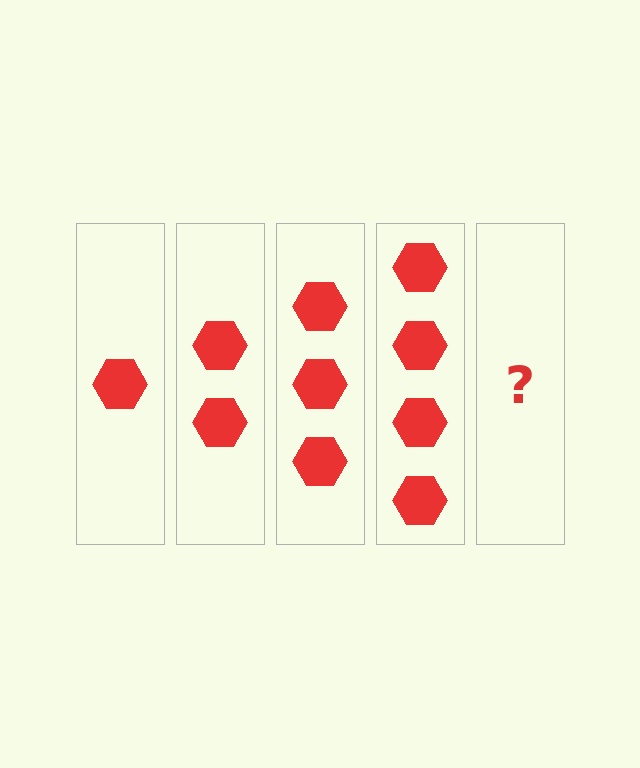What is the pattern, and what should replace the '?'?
The pattern is that each step adds one more hexagon. The '?' should be 5 hexagons.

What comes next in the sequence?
The next element should be 5 hexagons.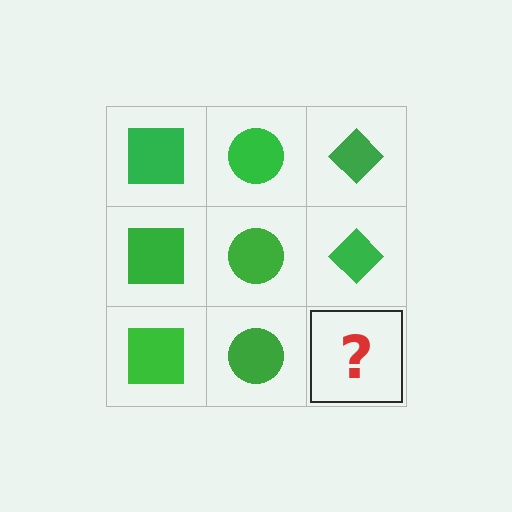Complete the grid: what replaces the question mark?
The question mark should be replaced with a green diamond.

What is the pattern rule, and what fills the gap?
The rule is that each column has a consistent shape. The gap should be filled with a green diamond.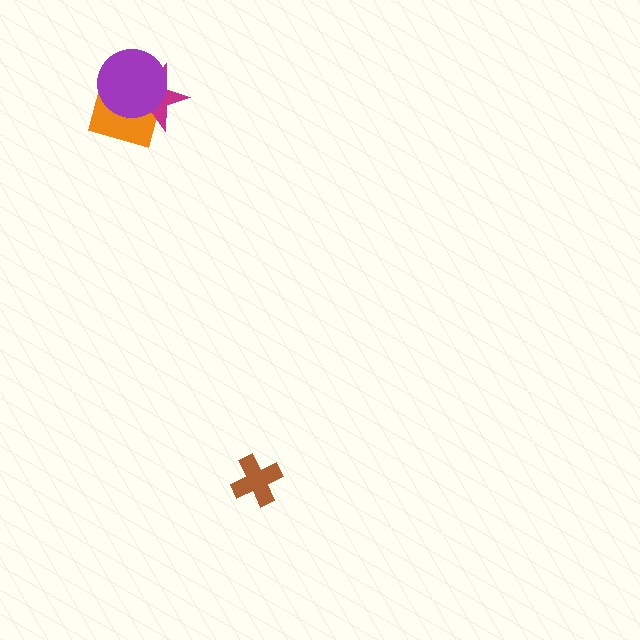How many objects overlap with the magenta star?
2 objects overlap with the magenta star.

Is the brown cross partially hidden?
No, no other shape covers it.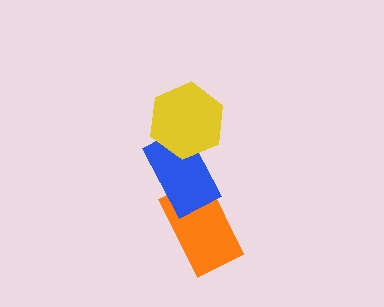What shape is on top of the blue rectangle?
The yellow hexagon is on top of the blue rectangle.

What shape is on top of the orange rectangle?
The blue rectangle is on top of the orange rectangle.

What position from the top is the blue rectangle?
The blue rectangle is 2nd from the top.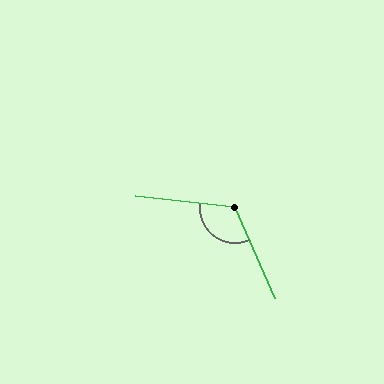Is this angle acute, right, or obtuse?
It is obtuse.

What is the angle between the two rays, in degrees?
Approximately 120 degrees.